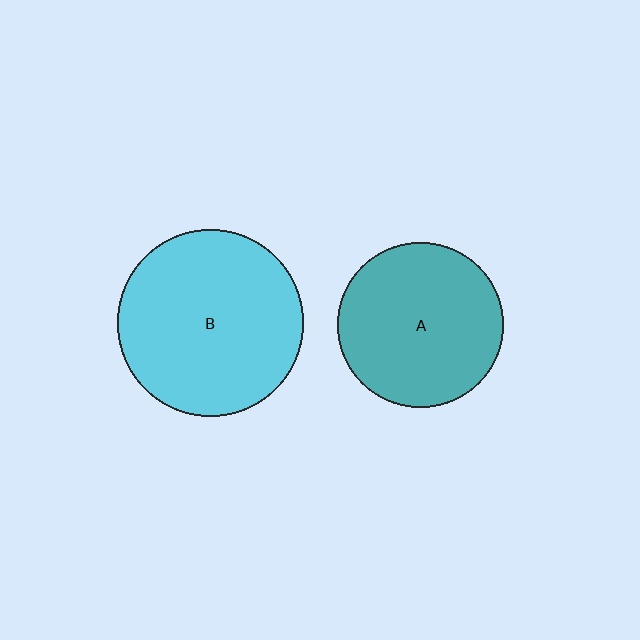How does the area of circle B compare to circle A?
Approximately 1.3 times.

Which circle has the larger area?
Circle B (cyan).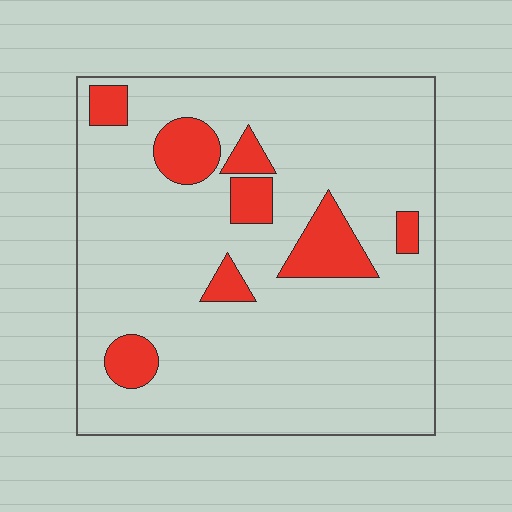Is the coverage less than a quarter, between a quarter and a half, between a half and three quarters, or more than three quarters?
Less than a quarter.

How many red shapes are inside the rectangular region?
8.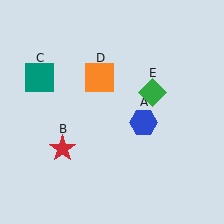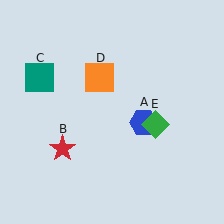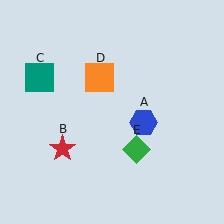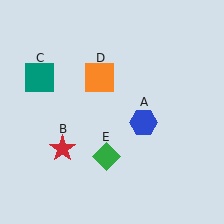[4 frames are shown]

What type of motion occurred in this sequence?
The green diamond (object E) rotated clockwise around the center of the scene.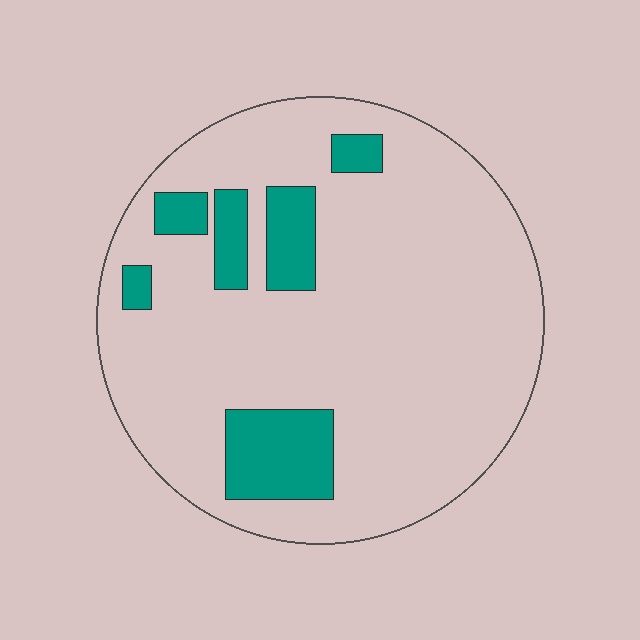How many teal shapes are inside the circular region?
6.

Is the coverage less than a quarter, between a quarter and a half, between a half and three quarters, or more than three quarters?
Less than a quarter.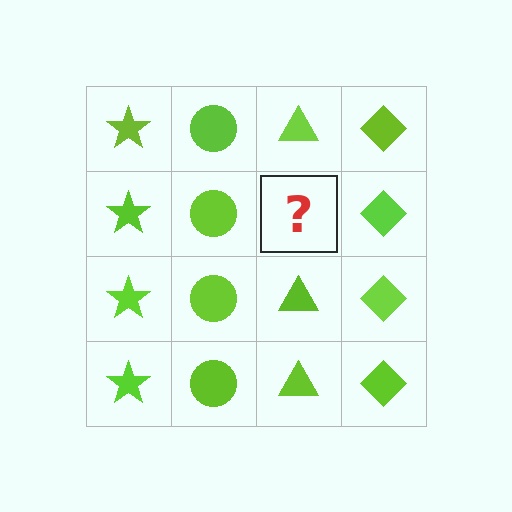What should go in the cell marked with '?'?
The missing cell should contain a lime triangle.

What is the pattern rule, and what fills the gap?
The rule is that each column has a consistent shape. The gap should be filled with a lime triangle.